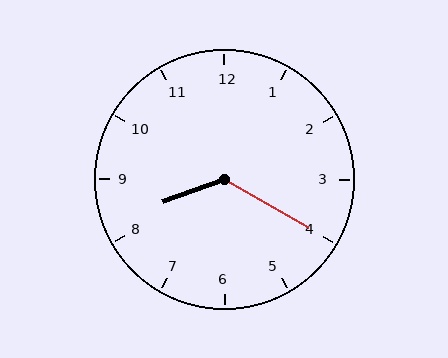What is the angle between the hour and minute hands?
Approximately 130 degrees.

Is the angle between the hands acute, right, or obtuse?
It is obtuse.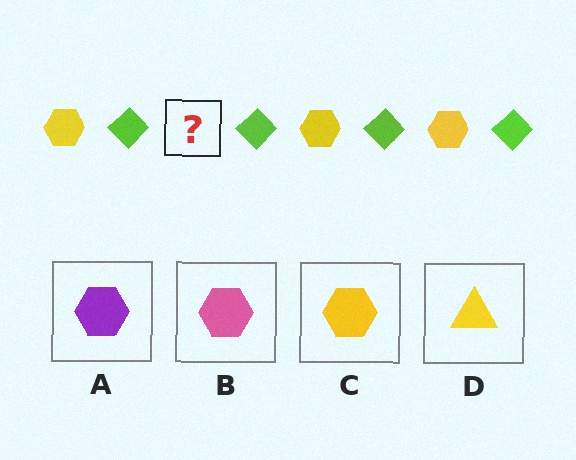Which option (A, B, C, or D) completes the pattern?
C.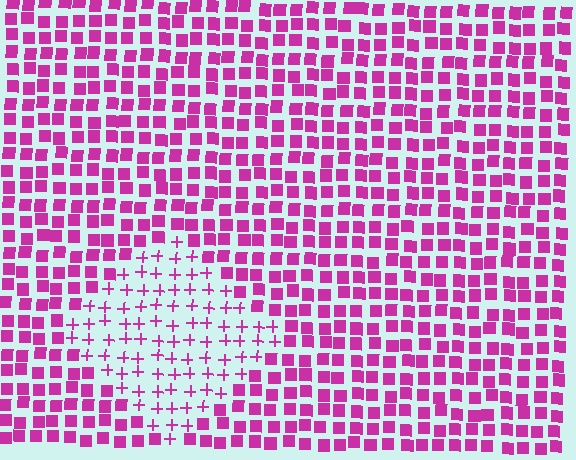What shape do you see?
I see a diamond.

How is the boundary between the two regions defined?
The boundary is defined by a change in element shape: plus signs inside vs. squares outside. All elements share the same color and spacing.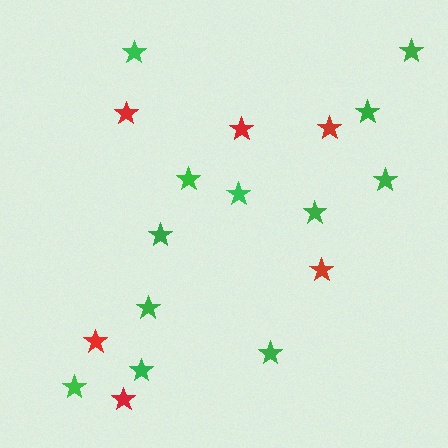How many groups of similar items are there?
There are 2 groups: one group of green stars (12) and one group of red stars (6).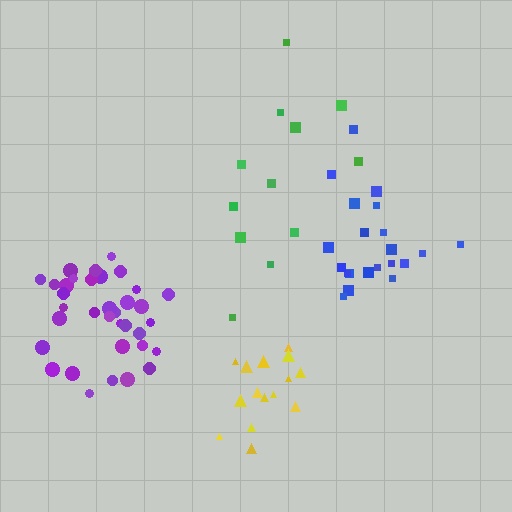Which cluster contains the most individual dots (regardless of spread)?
Purple (35).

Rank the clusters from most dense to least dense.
yellow, purple, blue, green.